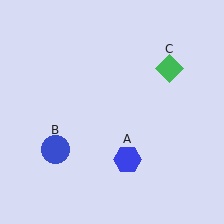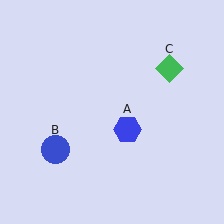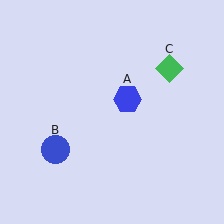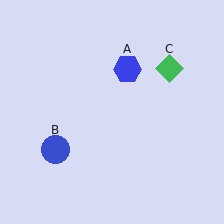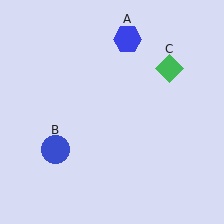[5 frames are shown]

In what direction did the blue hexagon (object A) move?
The blue hexagon (object A) moved up.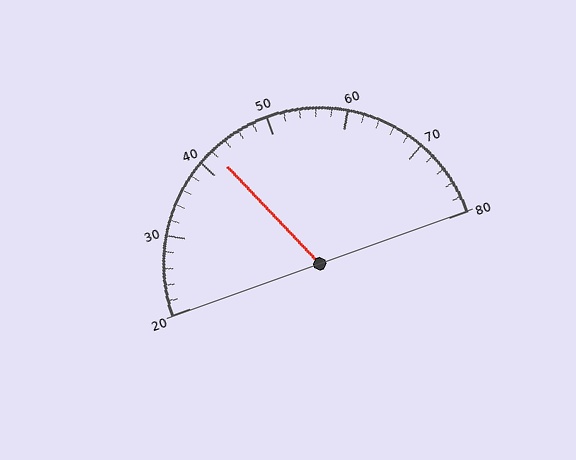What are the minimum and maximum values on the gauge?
The gauge ranges from 20 to 80.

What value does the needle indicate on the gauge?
The needle indicates approximately 42.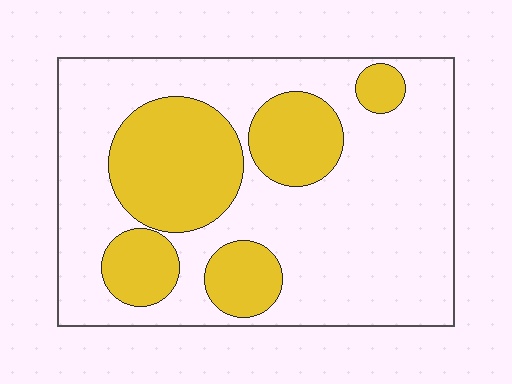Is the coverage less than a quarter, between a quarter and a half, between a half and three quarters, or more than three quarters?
Between a quarter and a half.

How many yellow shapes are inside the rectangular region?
5.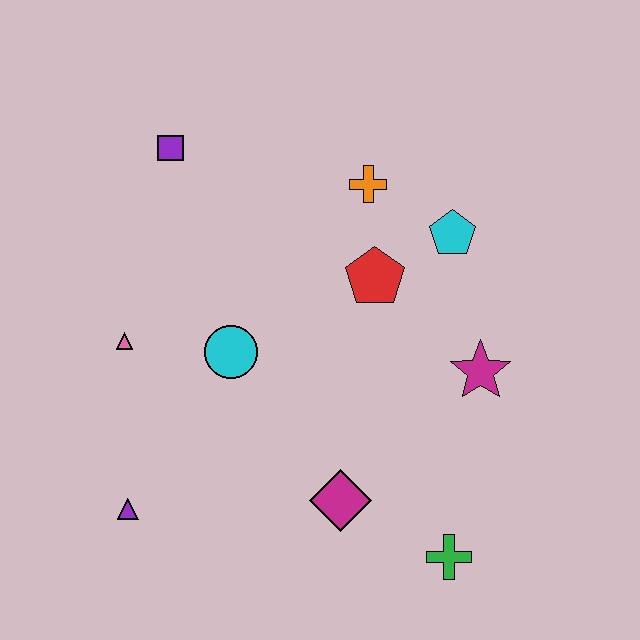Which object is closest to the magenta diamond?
The green cross is closest to the magenta diamond.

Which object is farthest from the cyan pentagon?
The purple triangle is farthest from the cyan pentagon.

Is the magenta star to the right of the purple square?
Yes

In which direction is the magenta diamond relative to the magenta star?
The magenta diamond is to the left of the magenta star.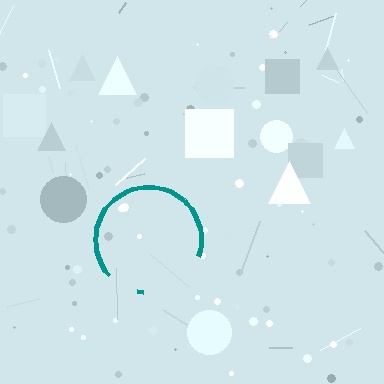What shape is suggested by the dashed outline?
The dashed outline suggests a circle.